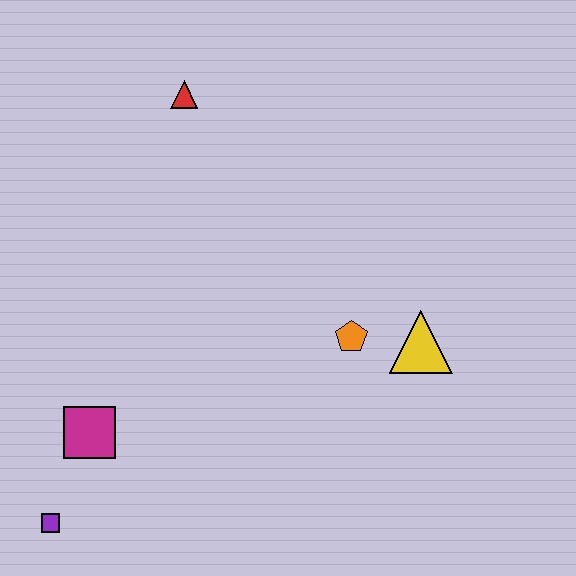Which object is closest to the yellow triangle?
The orange pentagon is closest to the yellow triangle.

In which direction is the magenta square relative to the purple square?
The magenta square is above the purple square.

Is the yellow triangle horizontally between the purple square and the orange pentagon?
No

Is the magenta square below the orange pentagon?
Yes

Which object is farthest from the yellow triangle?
The purple square is farthest from the yellow triangle.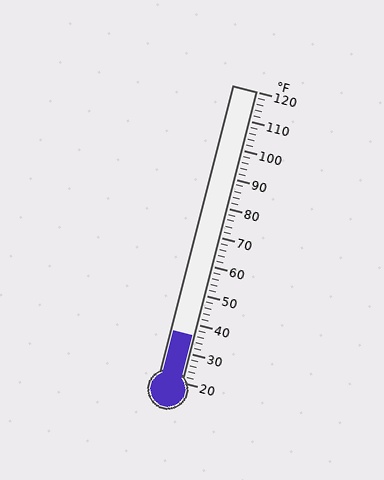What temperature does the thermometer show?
The thermometer shows approximately 36°F.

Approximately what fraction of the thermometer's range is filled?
The thermometer is filled to approximately 15% of its range.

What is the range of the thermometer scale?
The thermometer scale ranges from 20°F to 120°F.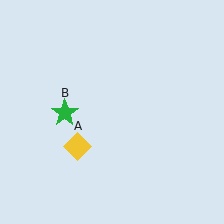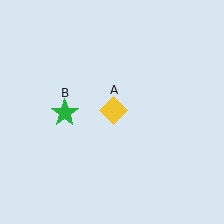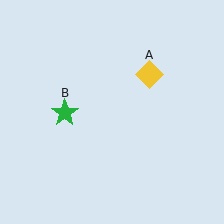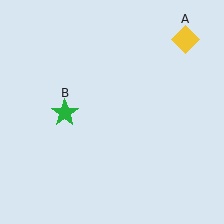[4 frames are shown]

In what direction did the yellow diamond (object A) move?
The yellow diamond (object A) moved up and to the right.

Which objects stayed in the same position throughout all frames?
Green star (object B) remained stationary.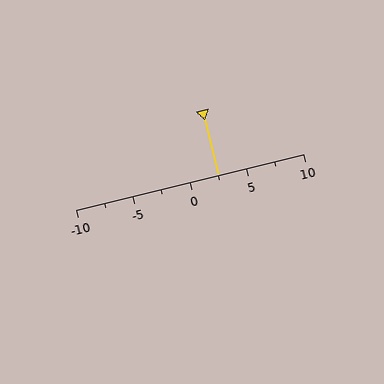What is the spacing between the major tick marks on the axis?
The major ticks are spaced 5 apart.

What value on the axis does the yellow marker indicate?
The marker indicates approximately 2.5.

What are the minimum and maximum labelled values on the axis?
The axis runs from -10 to 10.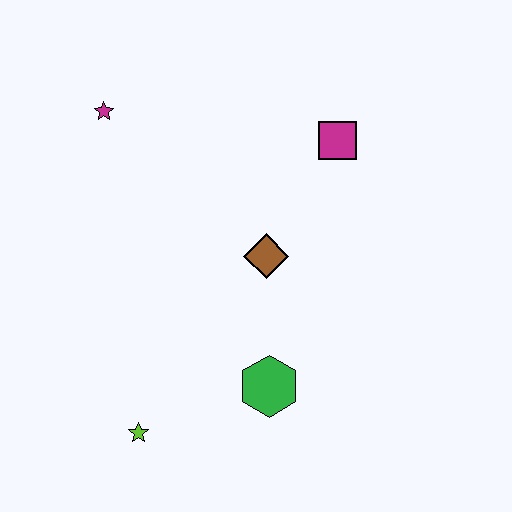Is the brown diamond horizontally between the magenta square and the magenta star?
Yes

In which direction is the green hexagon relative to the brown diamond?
The green hexagon is below the brown diamond.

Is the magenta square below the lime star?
No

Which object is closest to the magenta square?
The brown diamond is closest to the magenta square.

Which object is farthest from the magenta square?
The lime star is farthest from the magenta square.